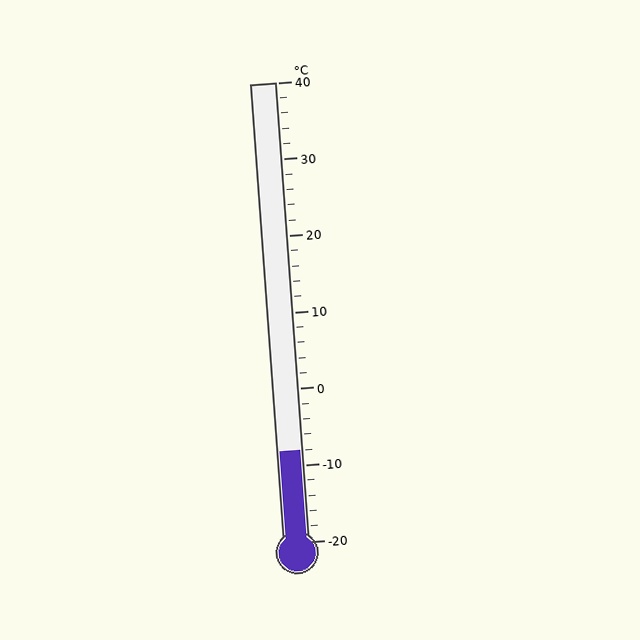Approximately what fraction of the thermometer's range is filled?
The thermometer is filled to approximately 20% of its range.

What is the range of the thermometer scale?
The thermometer scale ranges from -20°C to 40°C.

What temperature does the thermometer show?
The thermometer shows approximately -8°C.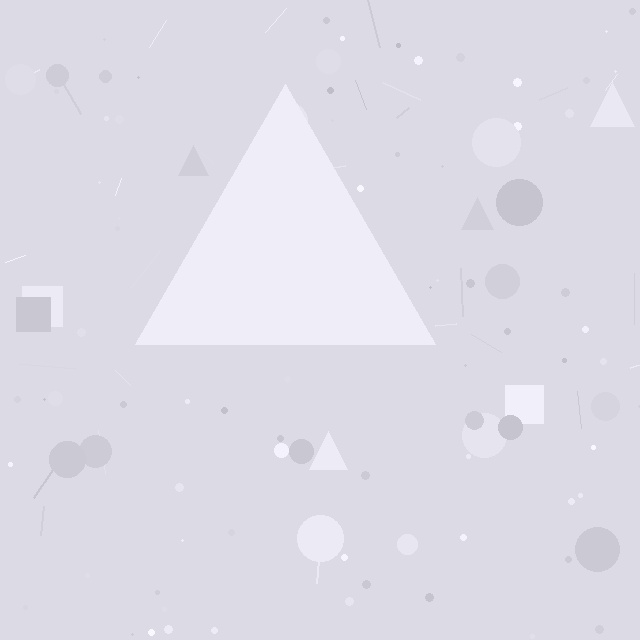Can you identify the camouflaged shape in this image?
The camouflaged shape is a triangle.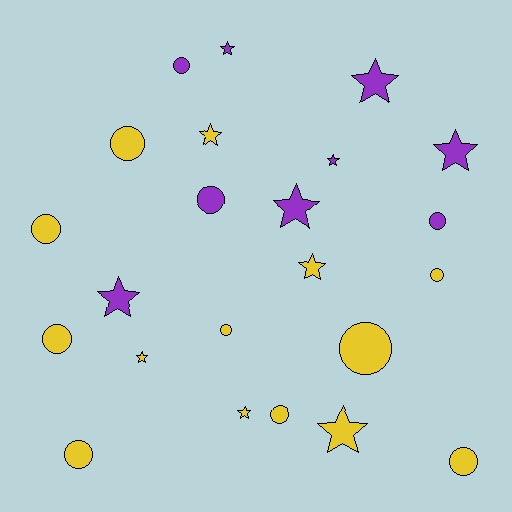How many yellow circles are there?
There are 9 yellow circles.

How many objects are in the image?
There are 23 objects.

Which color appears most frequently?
Yellow, with 14 objects.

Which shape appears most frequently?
Circle, with 12 objects.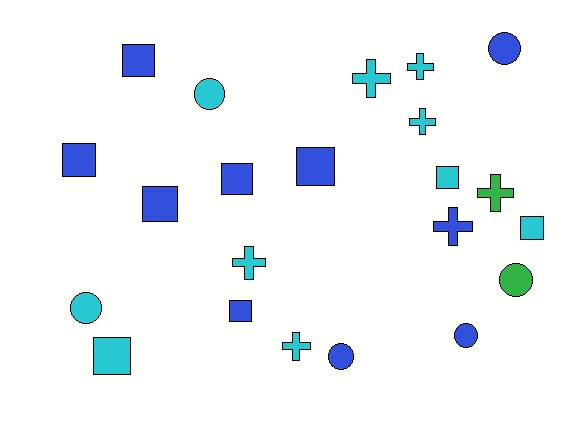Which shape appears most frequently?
Square, with 9 objects.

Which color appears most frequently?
Blue, with 10 objects.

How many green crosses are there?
There is 1 green cross.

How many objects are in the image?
There are 22 objects.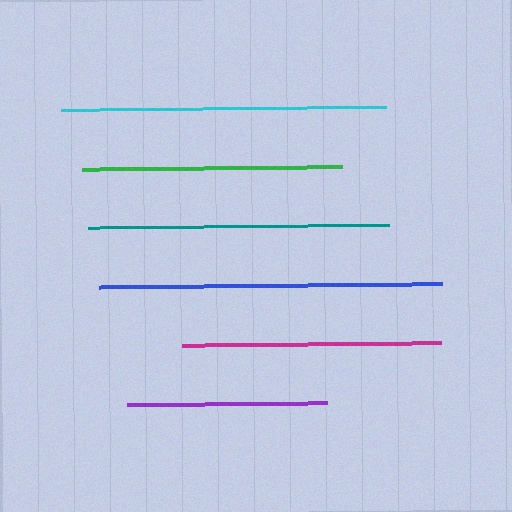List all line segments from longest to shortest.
From longest to shortest: blue, cyan, teal, green, magenta, purple.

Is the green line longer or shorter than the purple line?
The green line is longer than the purple line.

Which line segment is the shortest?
The purple line is the shortest at approximately 200 pixels.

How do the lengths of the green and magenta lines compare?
The green and magenta lines are approximately the same length.